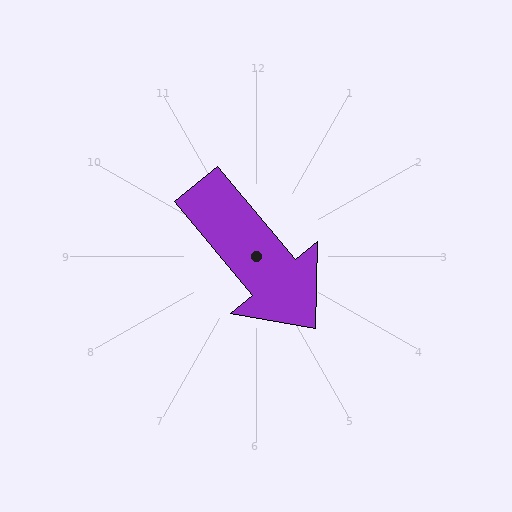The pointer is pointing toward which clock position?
Roughly 5 o'clock.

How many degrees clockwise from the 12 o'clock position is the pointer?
Approximately 140 degrees.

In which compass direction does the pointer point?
Southeast.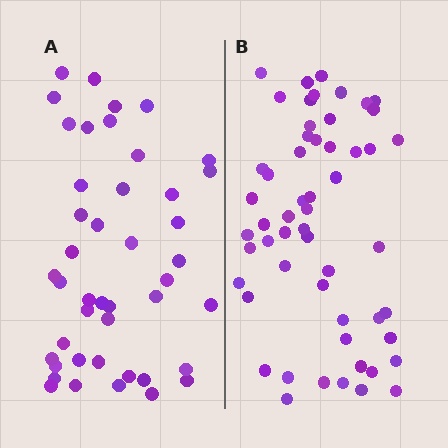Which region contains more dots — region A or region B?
Region B (the right region) has more dots.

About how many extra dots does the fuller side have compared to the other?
Region B has roughly 12 or so more dots than region A.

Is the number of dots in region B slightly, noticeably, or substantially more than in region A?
Region B has noticeably more, but not dramatically so. The ratio is roughly 1.2 to 1.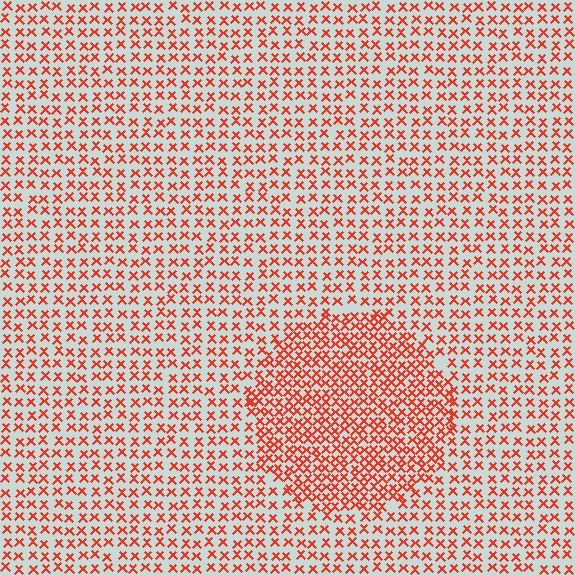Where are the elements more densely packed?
The elements are more densely packed inside the circle boundary.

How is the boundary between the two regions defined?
The boundary is defined by a change in element density (approximately 1.8x ratio). All elements are the same color, size, and shape.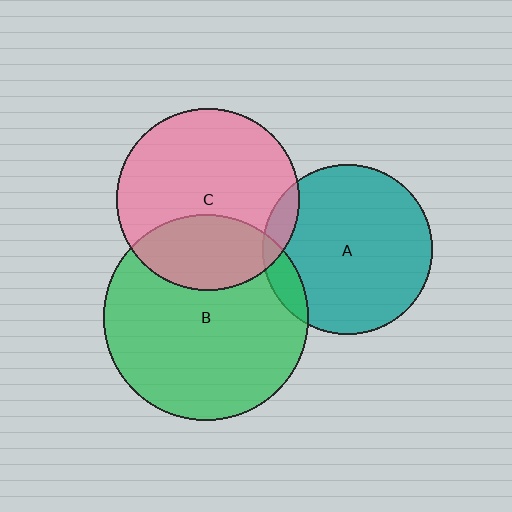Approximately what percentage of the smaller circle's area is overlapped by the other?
Approximately 30%.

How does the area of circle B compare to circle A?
Approximately 1.5 times.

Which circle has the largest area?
Circle B (green).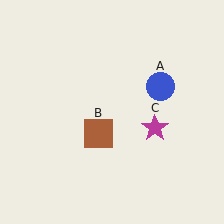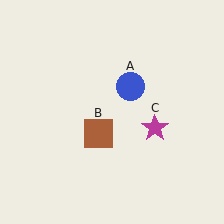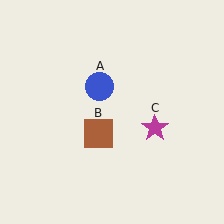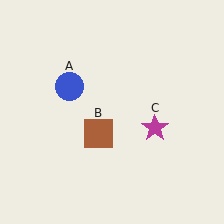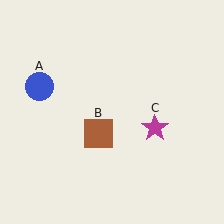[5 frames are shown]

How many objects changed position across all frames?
1 object changed position: blue circle (object A).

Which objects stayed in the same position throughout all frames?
Brown square (object B) and magenta star (object C) remained stationary.